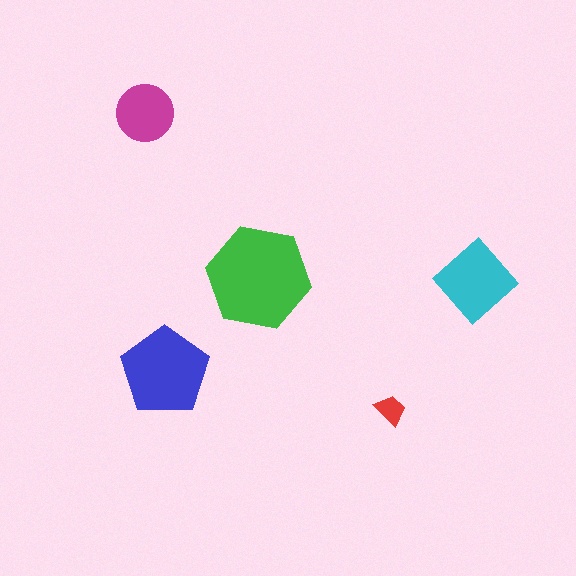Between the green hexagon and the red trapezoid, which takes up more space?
The green hexagon.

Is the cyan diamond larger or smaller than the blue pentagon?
Smaller.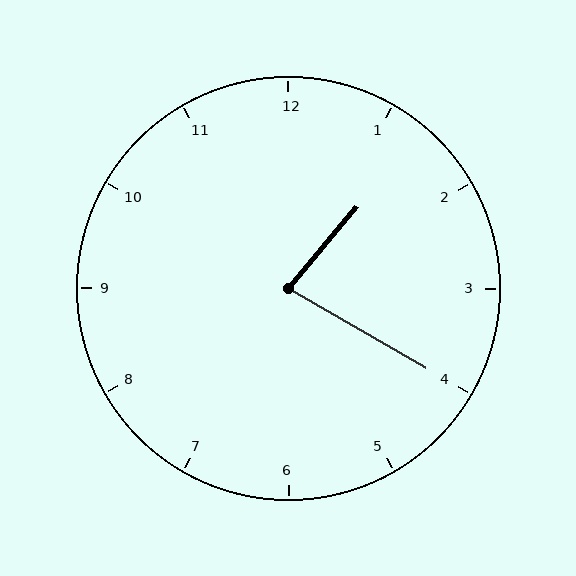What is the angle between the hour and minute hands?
Approximately 80 degrees.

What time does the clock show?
1:20.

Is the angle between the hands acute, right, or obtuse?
It is acute.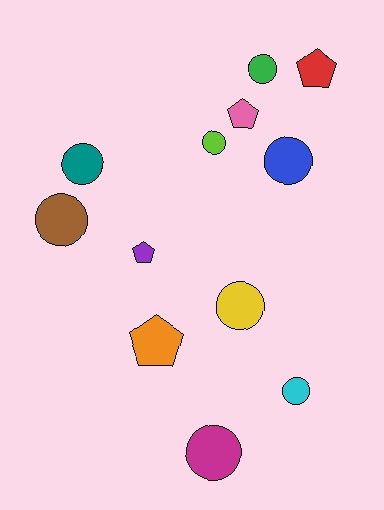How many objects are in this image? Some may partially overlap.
There are 12 objects.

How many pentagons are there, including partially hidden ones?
There are 4 pentagons.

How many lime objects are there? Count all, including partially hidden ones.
There is 1 lime object.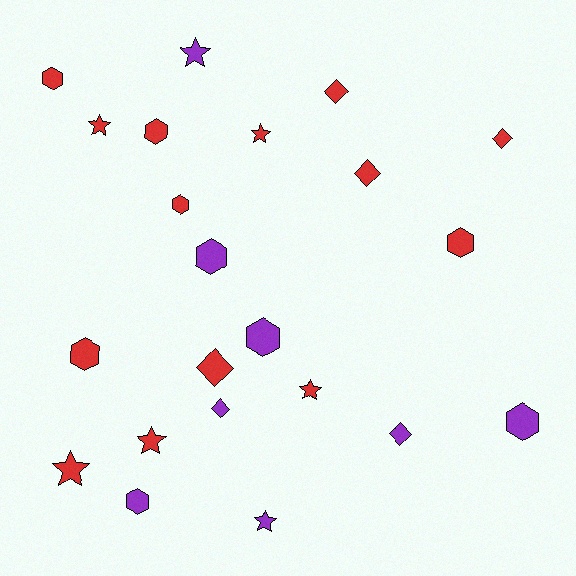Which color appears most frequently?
Red, with 14 objects.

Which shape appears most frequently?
Hexagon, with 9 objects.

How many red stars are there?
There are 5 red stars.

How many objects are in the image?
There are 22 objects.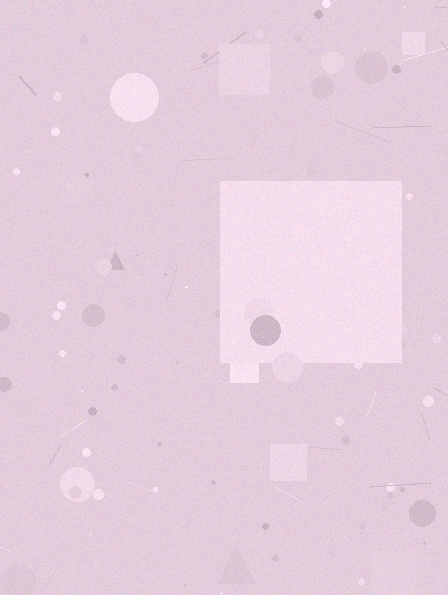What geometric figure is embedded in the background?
A square is embedded in the background.